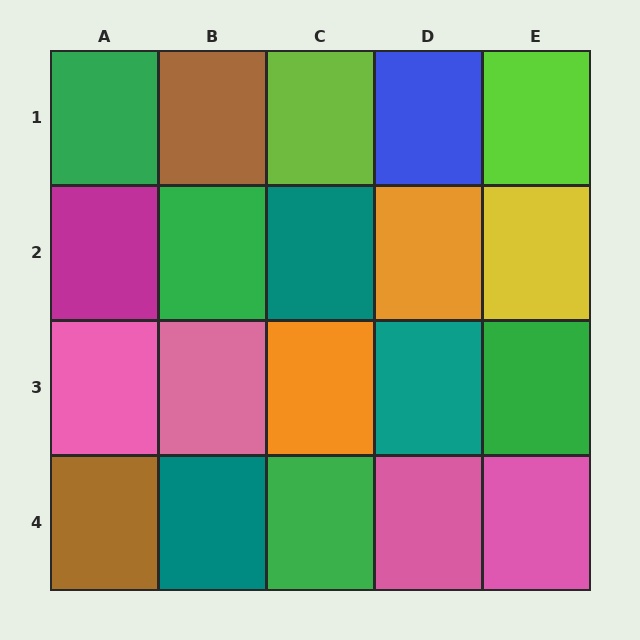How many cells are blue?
1 cell is blue.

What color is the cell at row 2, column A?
Magenta.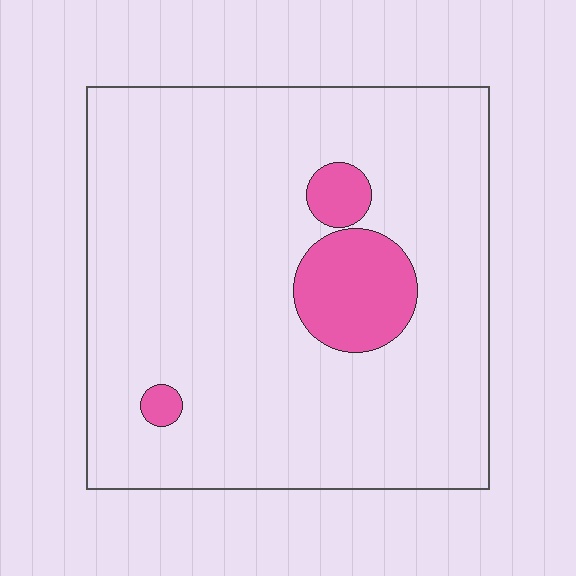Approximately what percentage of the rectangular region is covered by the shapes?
Approximately 10%.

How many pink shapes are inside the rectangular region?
3.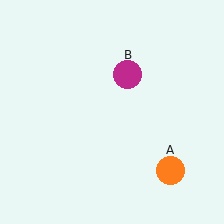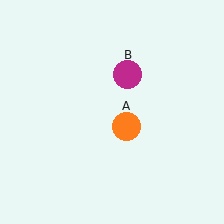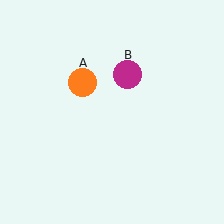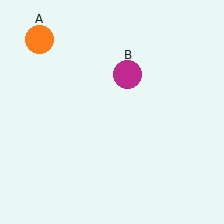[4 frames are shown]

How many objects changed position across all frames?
1 object changed position: orange circle (object A).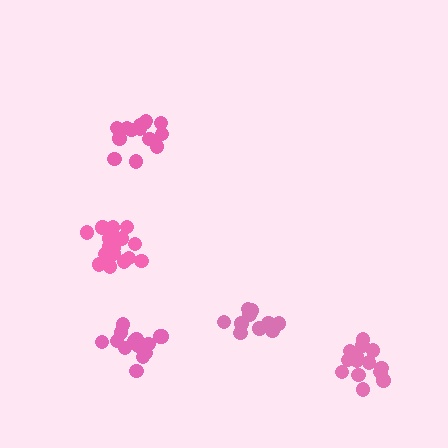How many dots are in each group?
Group 1: 16 dots, Group 2: 10 dots, Group 3: 14 dots, Group 4: 14 dots, Group 5: 14 dots (68 total).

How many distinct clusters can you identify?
There are 5 distinct clusters.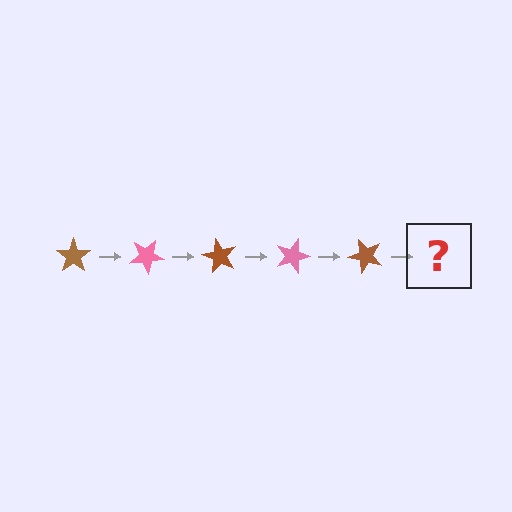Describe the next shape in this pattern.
It should be a pink star, rotated 150 degrees from the start.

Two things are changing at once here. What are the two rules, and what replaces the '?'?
The two rules are that it rotates 30 degrees each step and the color cycles through brown and pink. The '?' should be a pink star, rotated 150 degrees from the start.